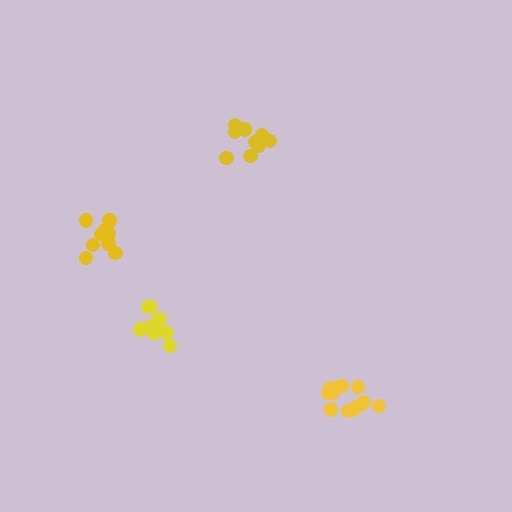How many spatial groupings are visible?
There are 4 spatial groupings.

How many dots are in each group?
Group 1: 9 dots, Group 2: 11 dots, Group 3: 11 dots, Group 4: 11 dots (42 total).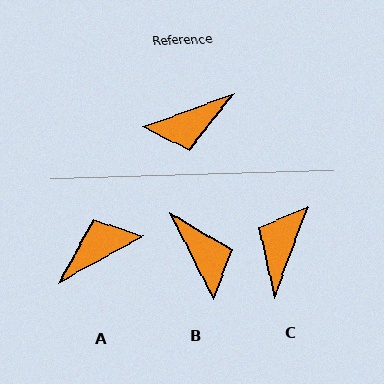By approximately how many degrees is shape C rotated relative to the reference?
Approximately 129 degrees clockwise.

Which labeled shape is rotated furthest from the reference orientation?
A, about 171 degrees away.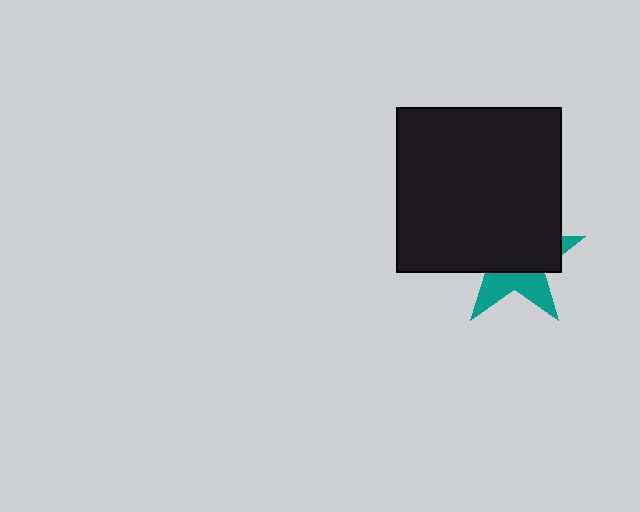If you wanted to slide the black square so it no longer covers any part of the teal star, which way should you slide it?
Slide it up — that is the most direct way to separate the two shapes.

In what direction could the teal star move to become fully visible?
The teal star could move down. That would shift it out from behind the black square entirely.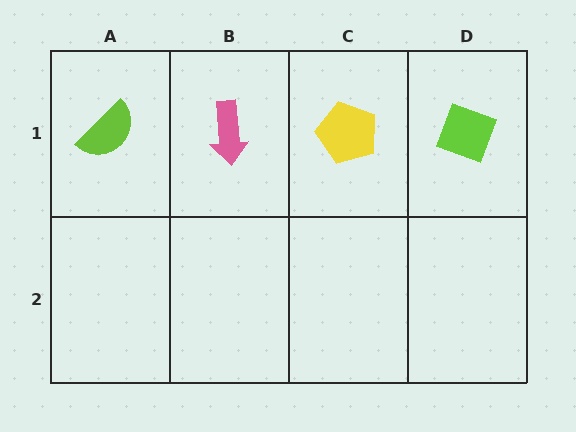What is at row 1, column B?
A pink arrow.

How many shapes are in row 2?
0 shapes.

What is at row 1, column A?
A lime semicircle.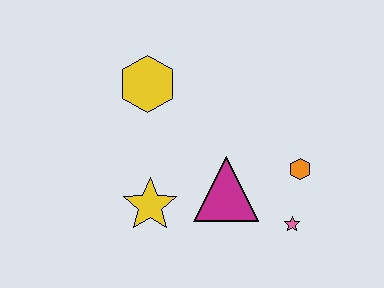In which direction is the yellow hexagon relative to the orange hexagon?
The yellow hexagon is to the left of the orange hexagon.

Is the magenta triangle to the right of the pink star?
No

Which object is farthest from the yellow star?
The orange hexagon is farthest from the yellow star.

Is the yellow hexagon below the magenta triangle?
No